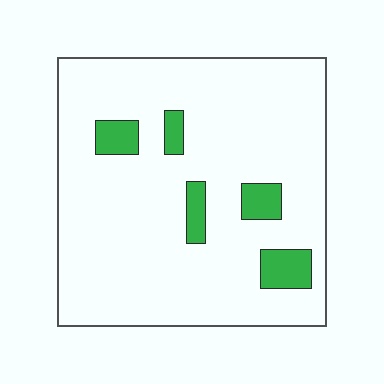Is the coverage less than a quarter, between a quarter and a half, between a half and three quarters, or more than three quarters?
Less than a quarter.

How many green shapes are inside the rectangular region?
5.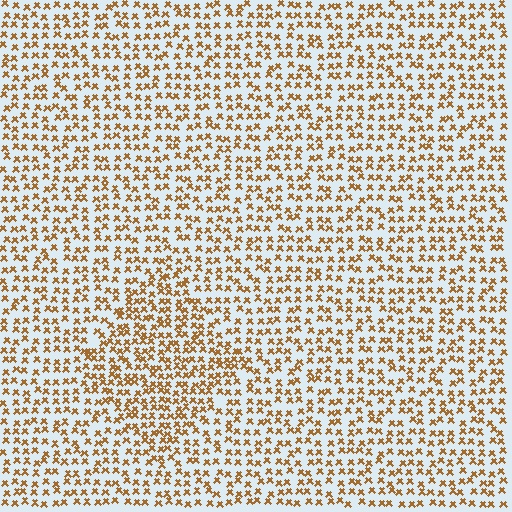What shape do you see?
I see a diamond.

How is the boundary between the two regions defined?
The boundary is defined by a change in element density (approximately 1.5x ratio). All elements are the same color, size, and shape.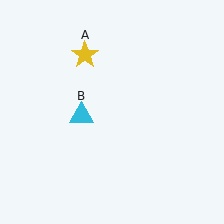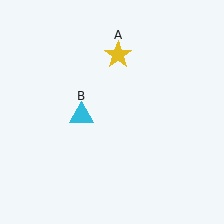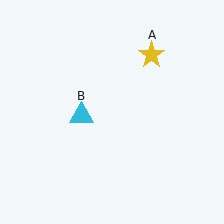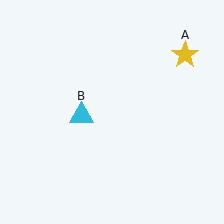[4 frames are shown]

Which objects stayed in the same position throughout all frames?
Cyan triangle (object B) remained stationary.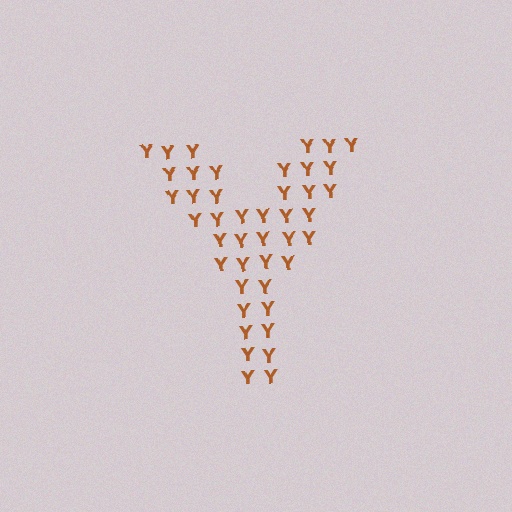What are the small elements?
The small elements are letter Y's.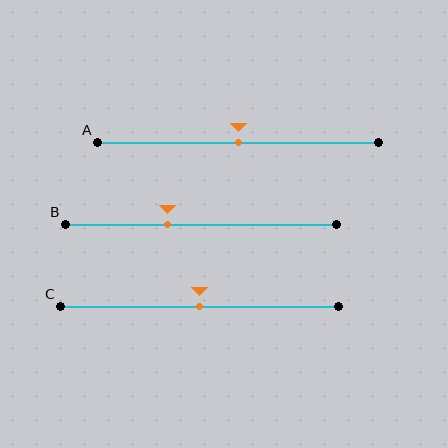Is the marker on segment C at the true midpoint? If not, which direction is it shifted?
Yes, the marker on segment C is at the true midpoint.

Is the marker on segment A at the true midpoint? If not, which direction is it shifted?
Yes, the marker on segment A is at the true midpoint.